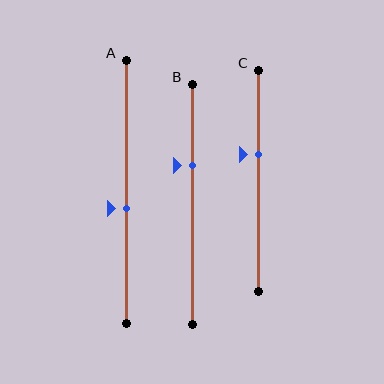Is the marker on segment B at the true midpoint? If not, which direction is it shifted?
No, the marker on segment B is shifted upward by about 16% of the segment length.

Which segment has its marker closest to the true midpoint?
Segment A has its marker closest to the true midpoint.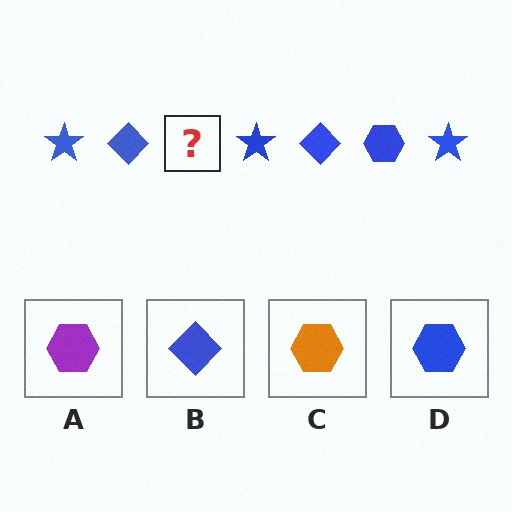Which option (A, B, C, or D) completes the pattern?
D.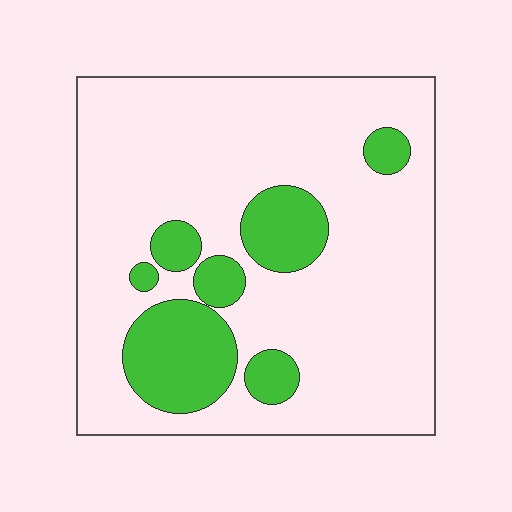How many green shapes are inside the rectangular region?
7.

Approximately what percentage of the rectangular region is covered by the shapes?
Approximately 20%.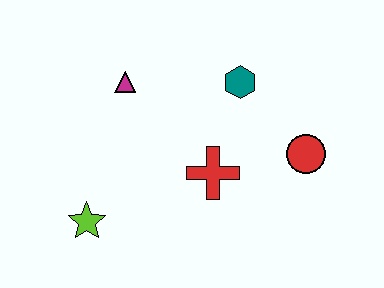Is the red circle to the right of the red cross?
Yes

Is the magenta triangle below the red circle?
No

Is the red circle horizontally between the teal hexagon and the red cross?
No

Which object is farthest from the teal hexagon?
The lime star is farthest from the teal hexagon.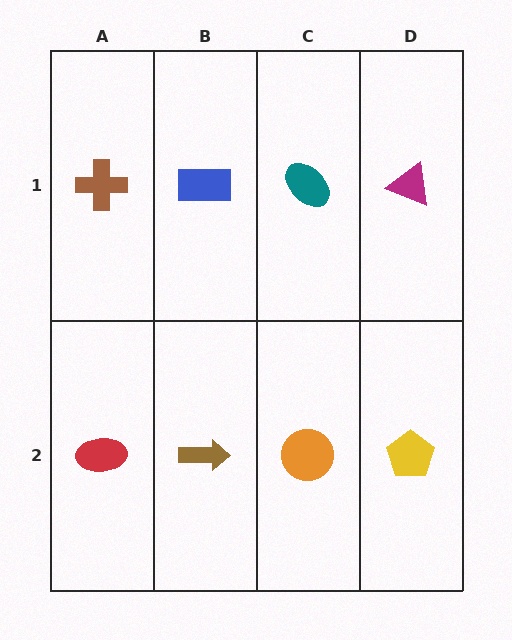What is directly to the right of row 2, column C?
A yellow pentagon.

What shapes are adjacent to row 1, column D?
A yellow pentagon (row 2, column D), a teal ellipse (row 1, column C).